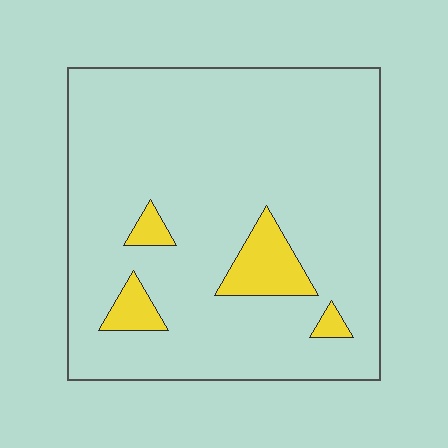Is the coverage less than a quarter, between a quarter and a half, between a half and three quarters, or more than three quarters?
Less than a quarter.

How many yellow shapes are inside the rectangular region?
4.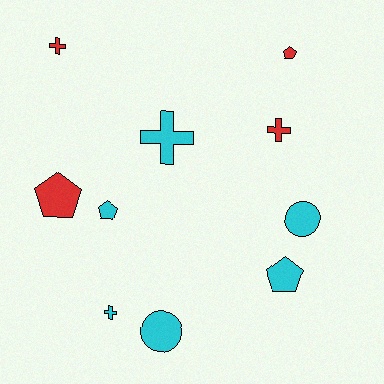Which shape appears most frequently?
Cross, with 4 objects.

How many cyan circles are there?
There are 2 cyan circles.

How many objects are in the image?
There are 10 objects.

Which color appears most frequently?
Cyan, with 6 objects.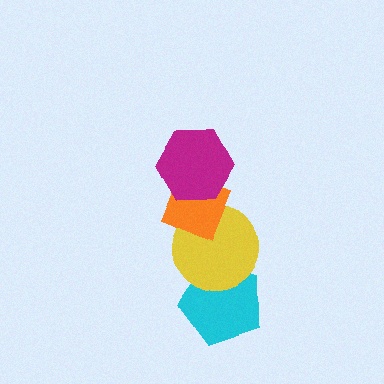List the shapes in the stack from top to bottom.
From top to bottom: the magenta hexagon, the orange diamond, the yellow circle, the cyan pentagon.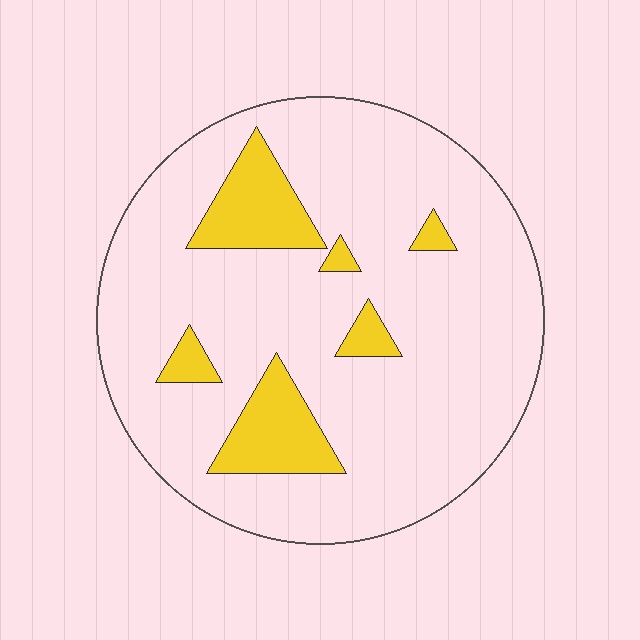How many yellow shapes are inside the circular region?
6.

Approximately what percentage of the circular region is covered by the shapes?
Approximately 15%.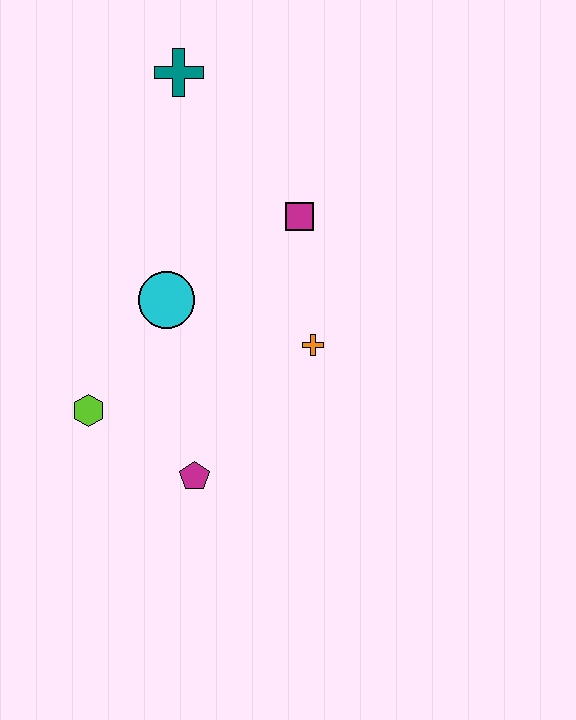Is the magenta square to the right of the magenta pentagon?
Yes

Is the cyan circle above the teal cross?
No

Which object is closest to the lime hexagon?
The magenta pentagon is closest to the lime hexagon.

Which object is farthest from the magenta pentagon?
The teal cross is farthest from the magenta pentagon.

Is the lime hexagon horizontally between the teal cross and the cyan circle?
No